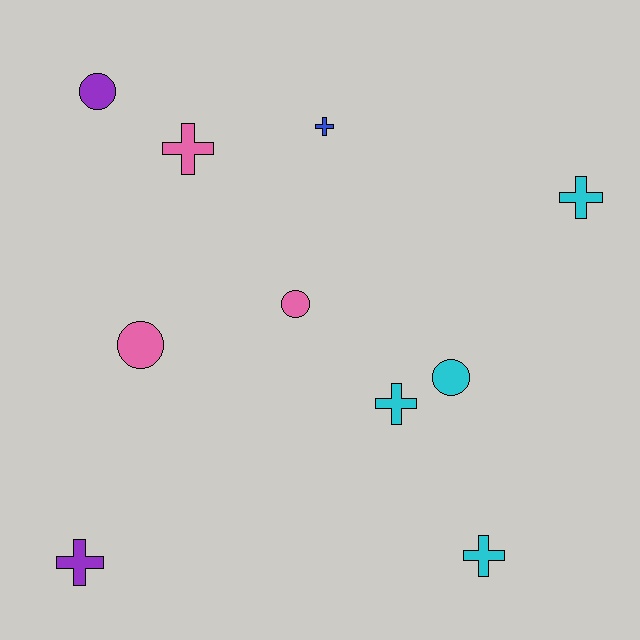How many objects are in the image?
There are 10 objects.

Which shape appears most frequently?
Cross, with 6 objects.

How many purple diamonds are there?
There are no purple diamonds.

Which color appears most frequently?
Cyan, with 4 objects.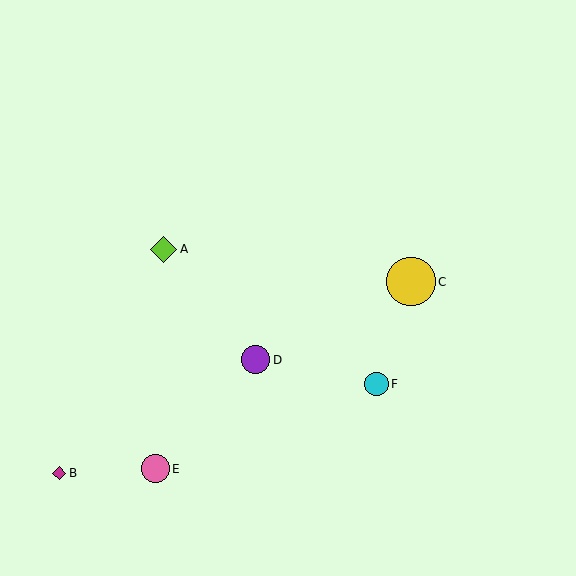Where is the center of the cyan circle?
The center of the cyan circle is at (377, 384).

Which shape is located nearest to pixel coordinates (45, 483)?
The magenta diamond (labeled B) at (59, 473) is nearest to that location.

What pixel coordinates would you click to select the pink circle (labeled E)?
Click at (155, 469) to select the pink circle E.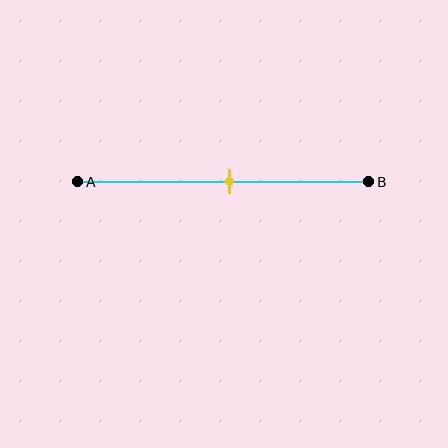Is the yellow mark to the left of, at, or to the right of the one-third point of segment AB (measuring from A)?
The yellow mark is to the right of the one-third point of segment AB.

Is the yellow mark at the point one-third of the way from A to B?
No, the mark is at about 50% from A, not at the 33% one-third point.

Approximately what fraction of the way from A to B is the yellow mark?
The yellow mark is approximately 50% of the way from A to B.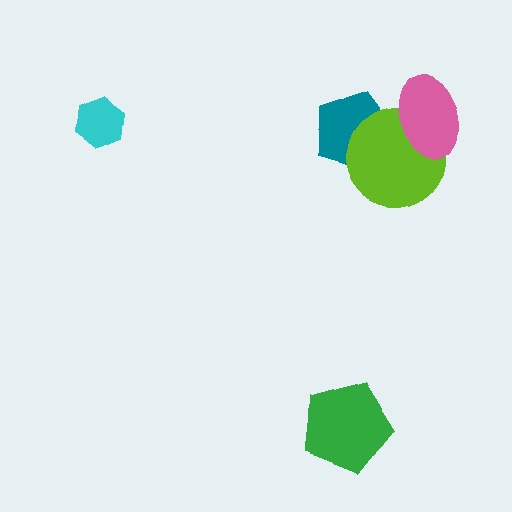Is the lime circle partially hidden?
Yes, it is partially covered by another shape.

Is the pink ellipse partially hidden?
No, no other shape covers it.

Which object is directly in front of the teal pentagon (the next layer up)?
The lime circle is directly in front of the teal pentagon.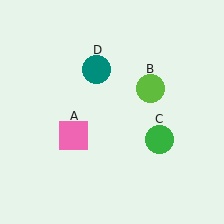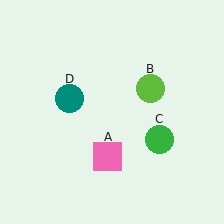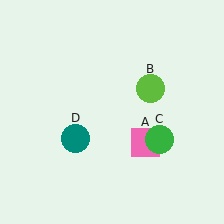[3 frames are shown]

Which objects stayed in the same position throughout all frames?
Lime circle (object B) and green circle (object C) remained stationary.